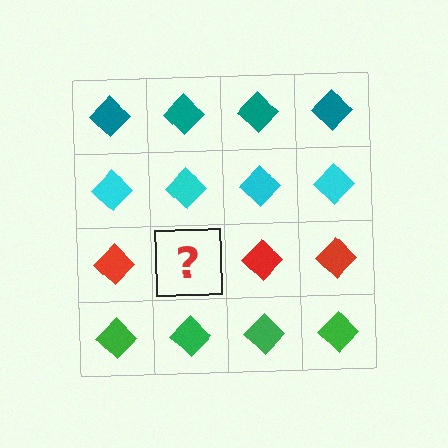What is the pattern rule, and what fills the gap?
The rule is that each row has a consistent color. The gap should be filled with a red diamond.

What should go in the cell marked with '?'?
The missing cell should contain a red diamond.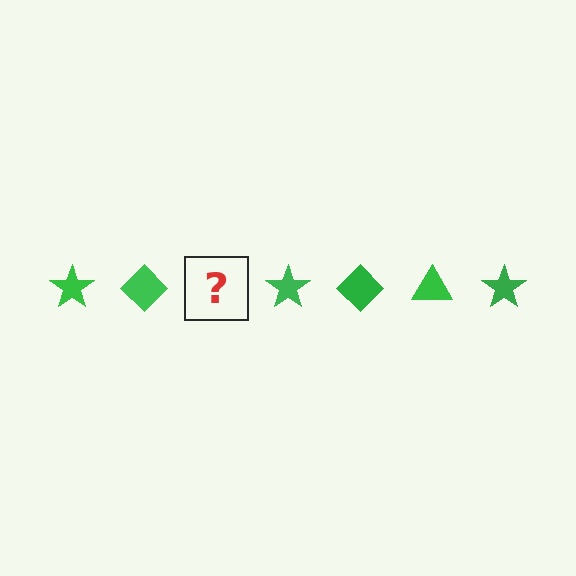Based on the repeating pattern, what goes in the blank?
The blank should be a green triangle.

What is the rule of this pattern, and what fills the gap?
The rule is that the pattern cycles through star, diamond, triangle shapes in green. The gap should be filled with a green triangle.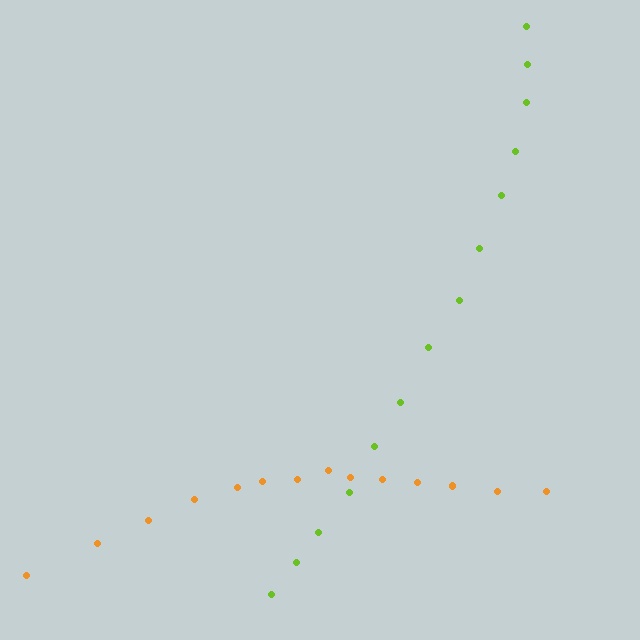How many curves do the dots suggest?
There are 2 distinct paths.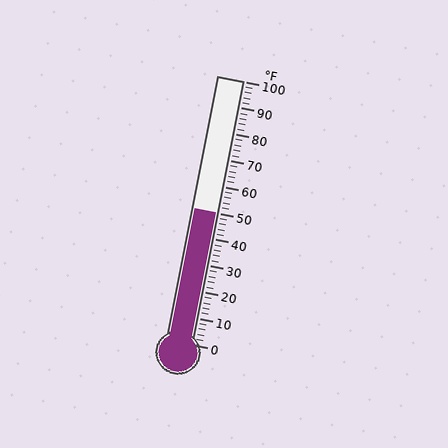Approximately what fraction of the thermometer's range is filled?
The thermometer is filled to approximately 50% of its range.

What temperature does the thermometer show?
The thermometer shows approximately 50°F.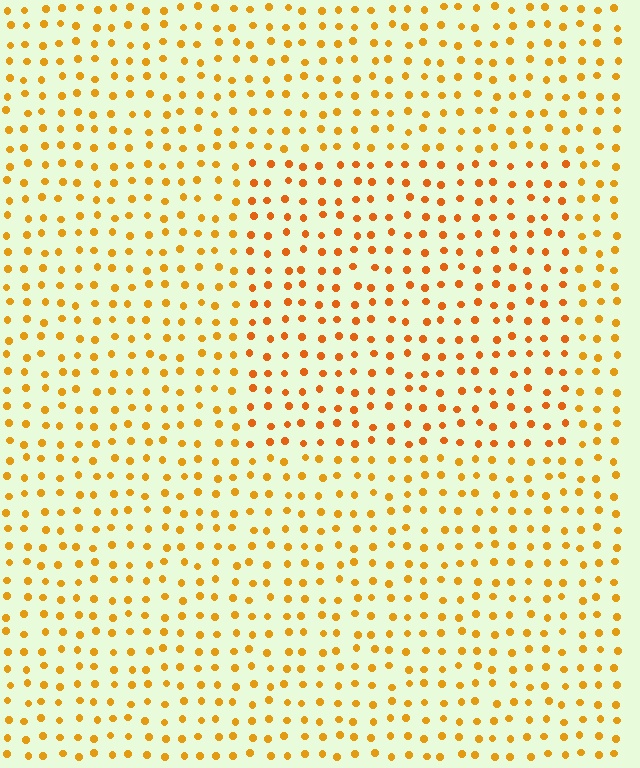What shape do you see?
I see a rectangle.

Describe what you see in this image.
The image is filled with small orange elements in a uniform arrangement. A rectangle-shaped region is visible where the elements are tinted to a slightly different hue, forming a subtle color boundary.